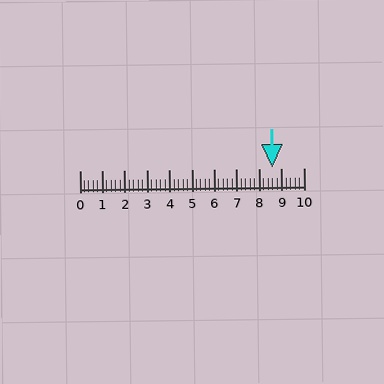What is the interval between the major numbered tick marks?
The major tick marks are spaced 1 units apart.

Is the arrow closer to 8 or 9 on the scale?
The arrow is closer to 9.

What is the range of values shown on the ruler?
The ruler shows values from 0 to 10.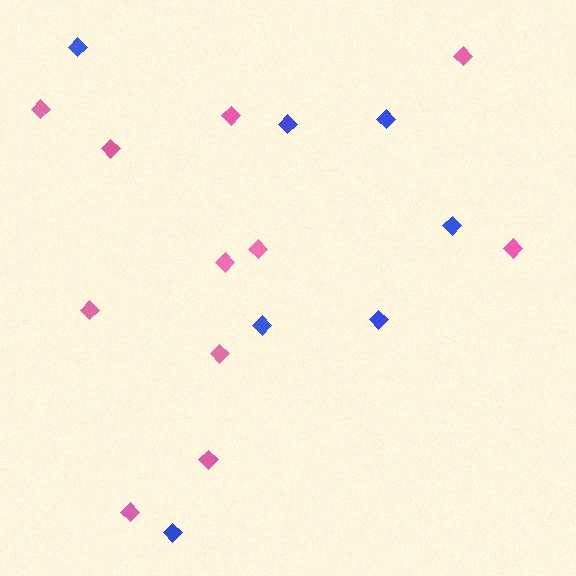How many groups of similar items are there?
There are 2 groups: one group of blue diamonds (7) and one group of pink diamonds (11).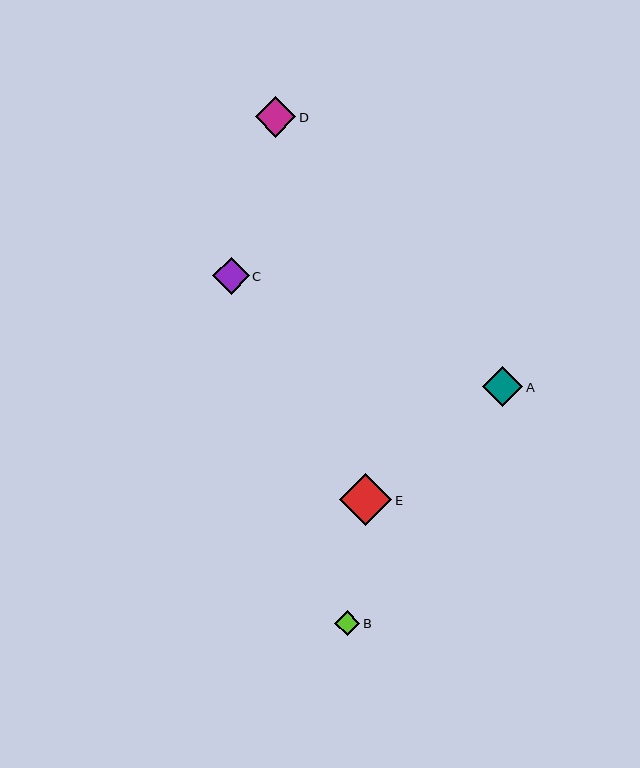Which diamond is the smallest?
Diamond B is the smallest with a size of approximately 25 pixels.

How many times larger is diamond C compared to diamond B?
Diamond C is approximately 1.5 times the size of diamond B.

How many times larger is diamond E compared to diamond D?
Diamond E is approximately 1.3 times the size of diamond D.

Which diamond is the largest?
Diamond E is the largest with a size of approximately 52 pixels.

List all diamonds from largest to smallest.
From largest to smallest: E, A, D, C, B.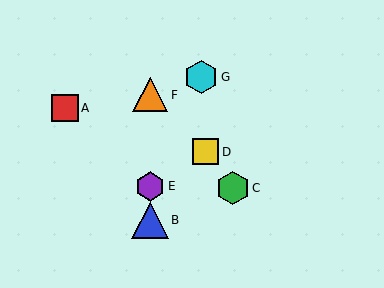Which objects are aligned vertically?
Objects B, E, F are aligned vertically.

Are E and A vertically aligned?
No, E is at x≈150 and A is at x≈65.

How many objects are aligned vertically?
3 objects (B, E, F) are aligned vertically.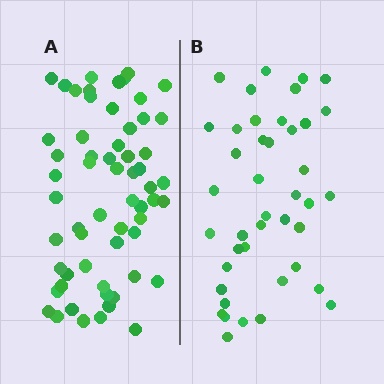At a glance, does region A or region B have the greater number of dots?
Region A (the left region) has more dots.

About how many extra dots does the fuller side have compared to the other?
Region A has approximately 20 more dots than region B.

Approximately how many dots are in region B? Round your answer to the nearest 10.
About 40 dots. (The exact count is 42, which rounds to 40.)